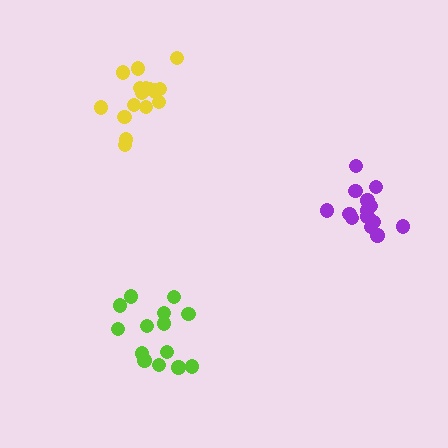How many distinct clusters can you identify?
There are 3 distinct clusters.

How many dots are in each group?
Group 1: 15 dots, Group 2: 17 dots, Group 3: 14 dots (46 total).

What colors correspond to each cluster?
The clusters are colored: purple, yellow, lime.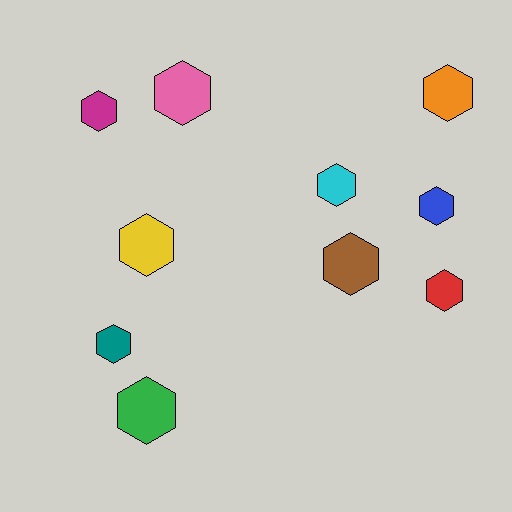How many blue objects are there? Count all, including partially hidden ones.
There is 1 blue object.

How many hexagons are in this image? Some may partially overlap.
There are 10 hexagons.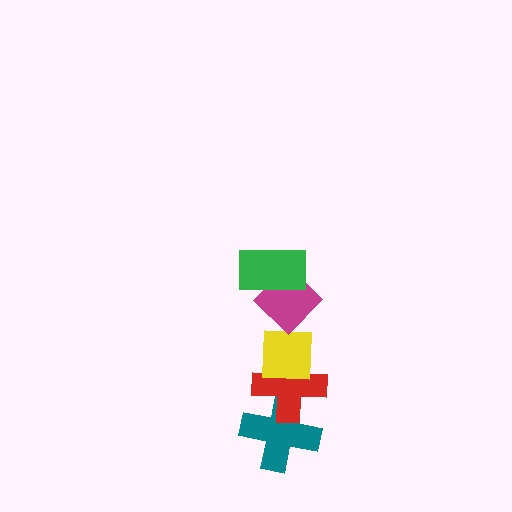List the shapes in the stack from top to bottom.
From top to bottom: the green rectangle, the magenta diamond, the yellow square, the red cross, the teal cross.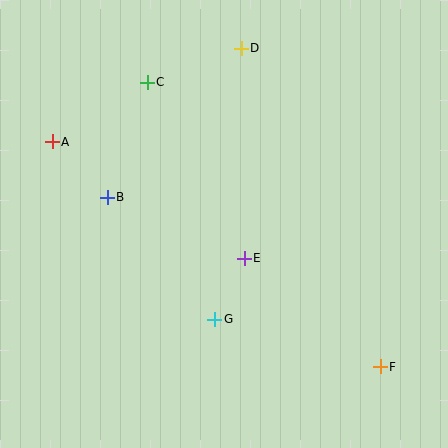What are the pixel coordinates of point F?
Point F is at (380, 367).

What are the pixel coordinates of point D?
Point D is at (241, 48).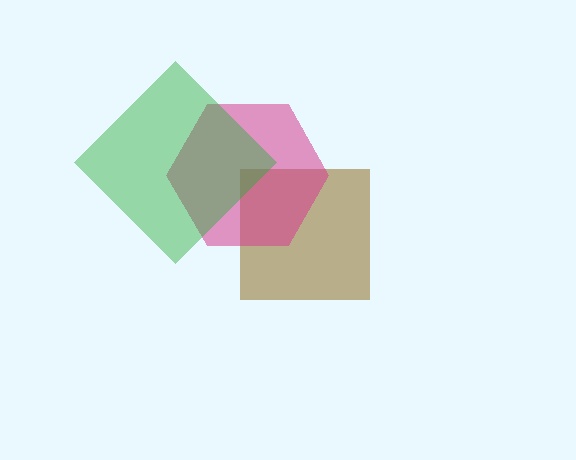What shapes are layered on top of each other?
The layered shapes are: a brown square, a magenta hexagon, a green diamond.